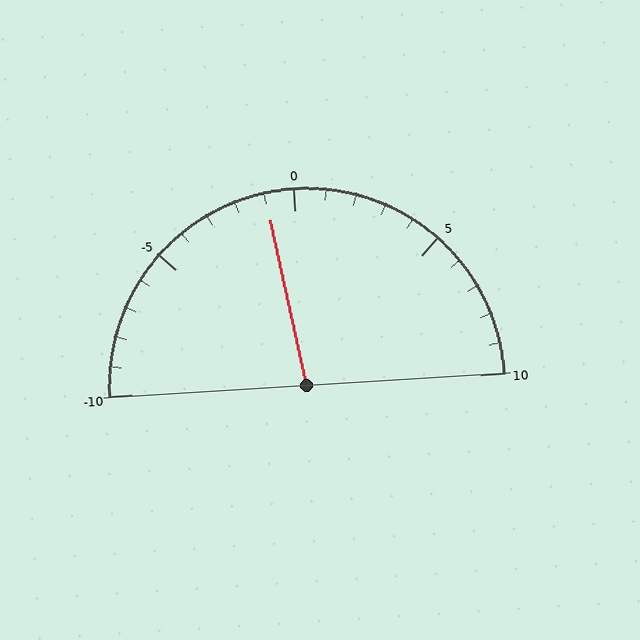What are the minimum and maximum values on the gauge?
The gauge ranges from -10 to 10.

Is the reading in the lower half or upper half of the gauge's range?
The reading is in the lower half of the range (-10 to 10).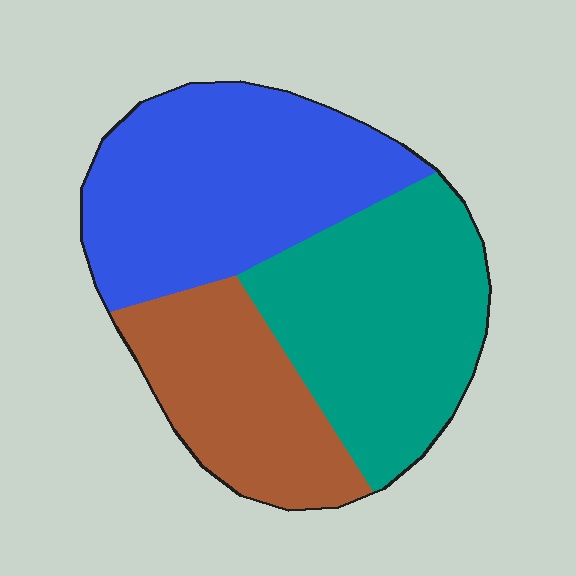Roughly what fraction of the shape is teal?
Teal takes up about three eighths (3/8) of the shape.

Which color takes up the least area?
Brown, at roughly 25%.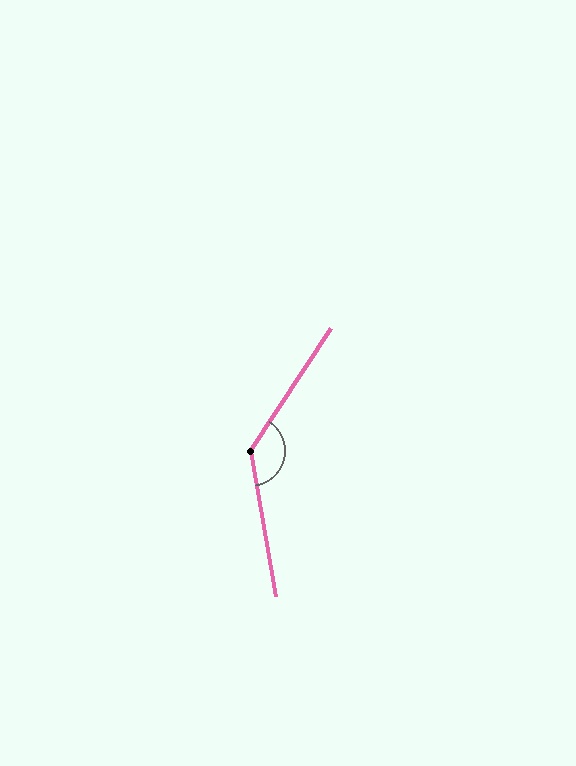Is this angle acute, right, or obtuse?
It is obtuse.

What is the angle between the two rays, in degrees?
Approximately 137 degrees.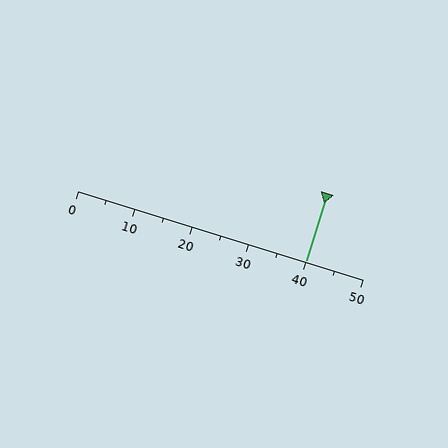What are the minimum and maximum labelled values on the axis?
The axis runs from 0 to 50.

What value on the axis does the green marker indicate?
The marker indicates approximately 40.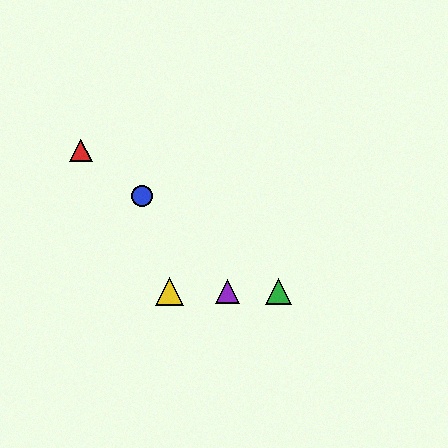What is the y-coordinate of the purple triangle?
The purple triangle is at y≈292.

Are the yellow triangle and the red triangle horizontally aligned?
No, the yellow triangle is at y≈292 and the red triangle is at y≈150.